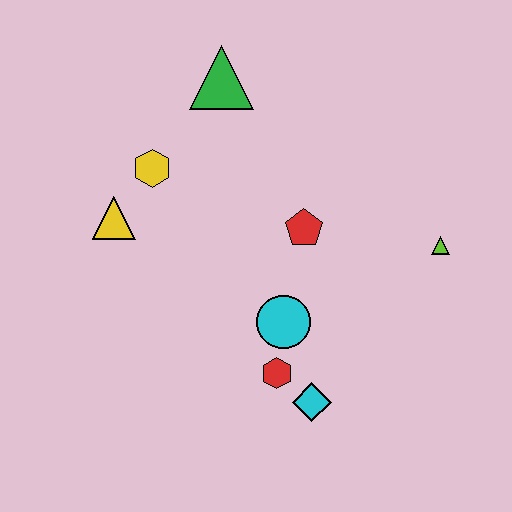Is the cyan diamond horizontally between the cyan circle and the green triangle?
No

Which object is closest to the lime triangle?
The red pentagon is closest to the lime triangle.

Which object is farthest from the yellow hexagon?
The lime triangle is farthest from the yellow hexagon.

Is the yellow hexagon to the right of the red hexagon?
No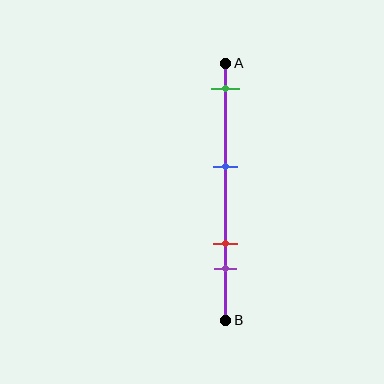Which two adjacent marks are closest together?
The red and purple marks are the closest adjacent pair.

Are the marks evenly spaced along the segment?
No, the marks are not evenly spaced.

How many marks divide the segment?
There are 4 marks dividing the segment.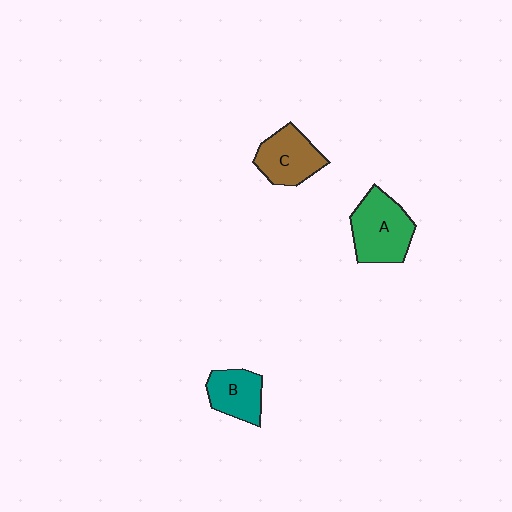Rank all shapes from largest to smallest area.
From largest to smallest: A (green), C (brown), B (teal).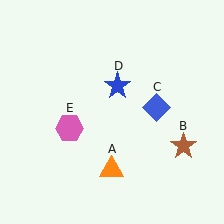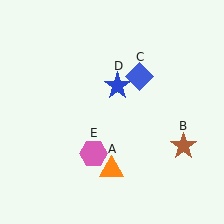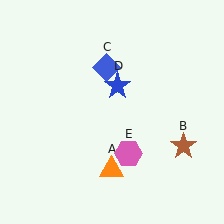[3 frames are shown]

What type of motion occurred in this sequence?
The blue diamond (object C), pink hexagon (object E) rotated counterclockwise around the center of the scene.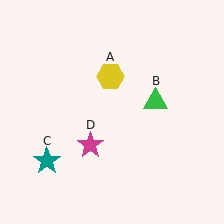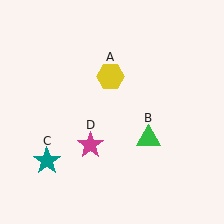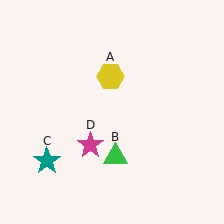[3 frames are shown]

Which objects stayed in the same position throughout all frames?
Yellow hexagon (object A) and teal star (object C) and magenta star (object D) remained stationary.